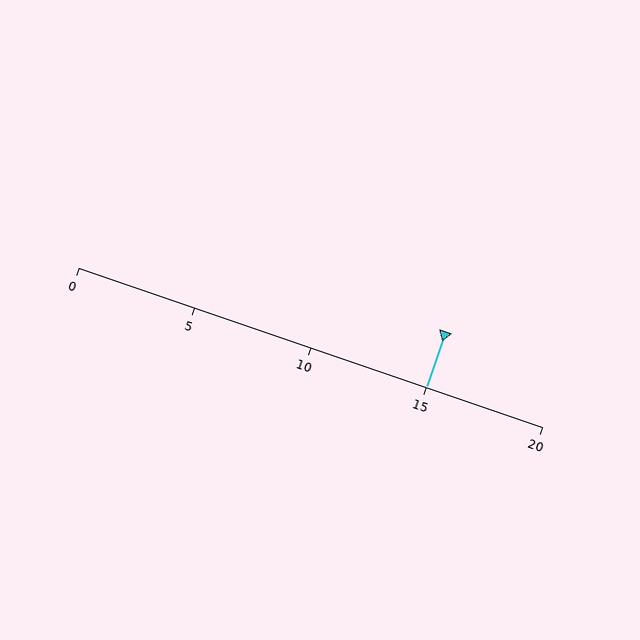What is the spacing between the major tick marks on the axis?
The major ticks are spaced 5 apart.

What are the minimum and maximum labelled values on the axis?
The axis runs from 0 to 20.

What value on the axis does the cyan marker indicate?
The marker indicates approximately 15.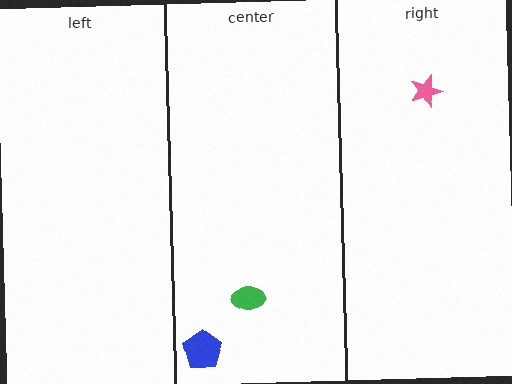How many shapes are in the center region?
2.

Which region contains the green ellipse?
The center region.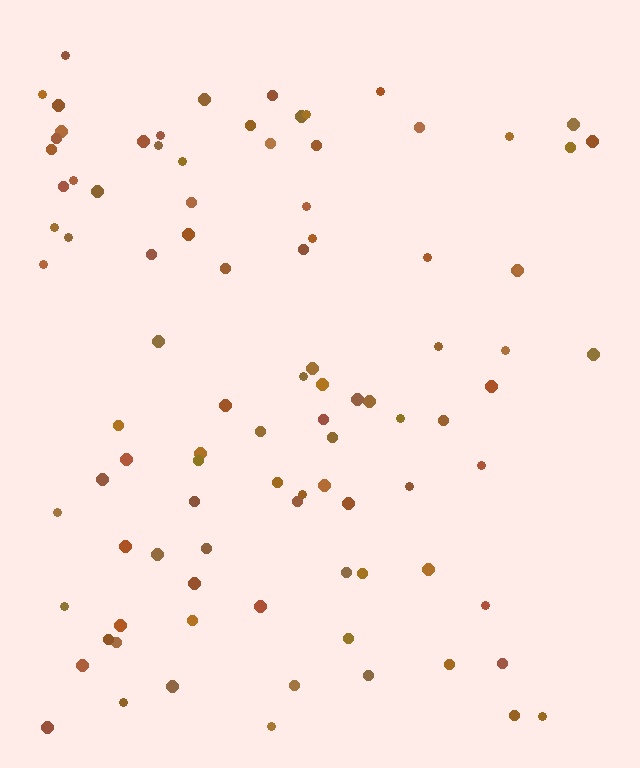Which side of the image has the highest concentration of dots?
The left.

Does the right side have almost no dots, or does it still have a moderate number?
Still a moderate number, just noticeably fewer than the left.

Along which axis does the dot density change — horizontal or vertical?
Horizontal.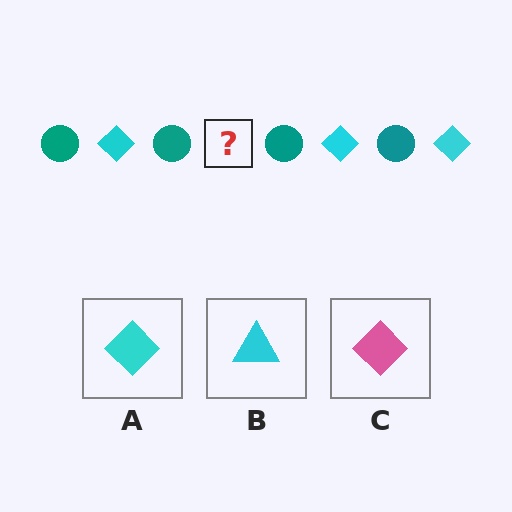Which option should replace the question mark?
Option A.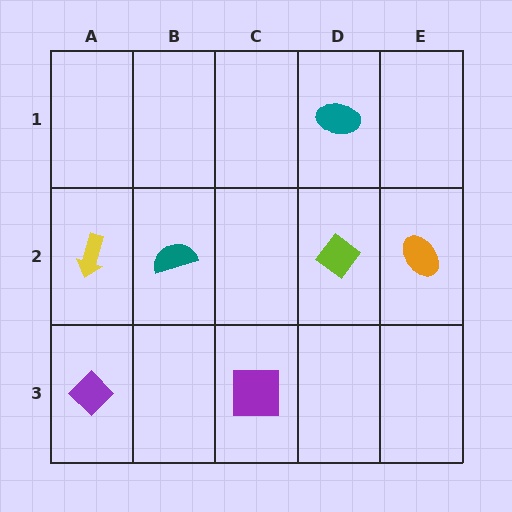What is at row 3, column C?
A purple square.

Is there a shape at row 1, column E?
No, that cell is empty.